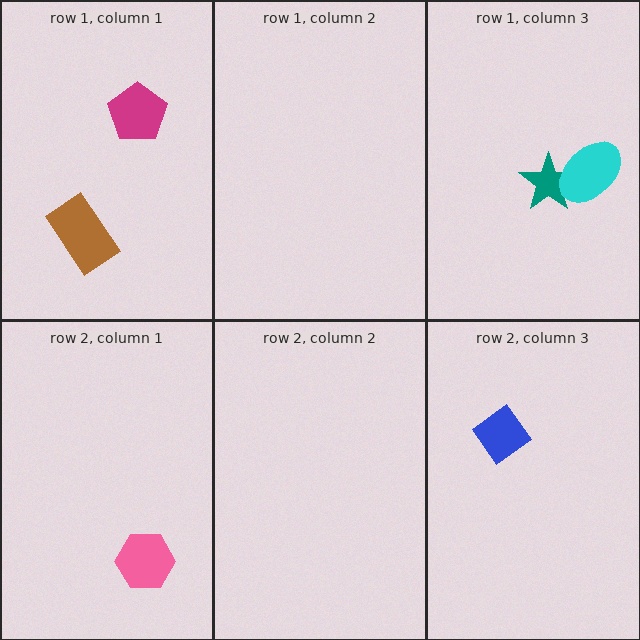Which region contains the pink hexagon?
The row 2, column 1 region.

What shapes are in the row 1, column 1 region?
The brown rectangle, the magenta pentagon.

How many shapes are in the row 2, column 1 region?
1.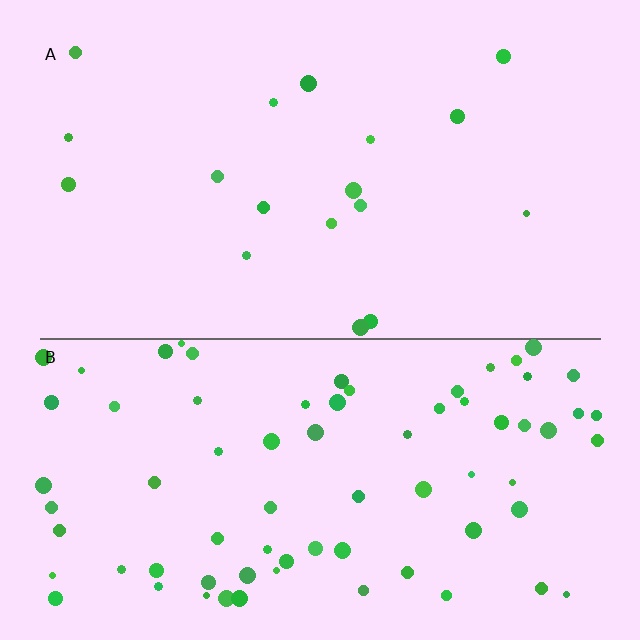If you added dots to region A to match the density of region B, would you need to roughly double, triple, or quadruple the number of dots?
Approximately quadruple.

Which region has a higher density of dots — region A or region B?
B (the bottom).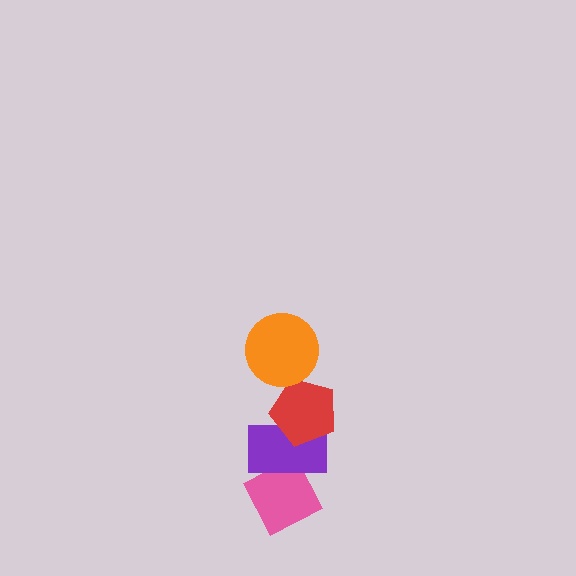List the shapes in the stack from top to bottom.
From top to bottom: the orange circle, the red pentagon, the purple rectangle, the pink diamond.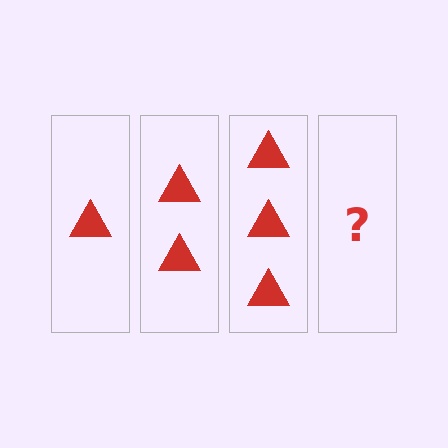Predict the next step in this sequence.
The next step is 4 triangles.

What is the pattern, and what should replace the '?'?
The pattern is that each step adds one more triangle. The '?' should be 4 triangles.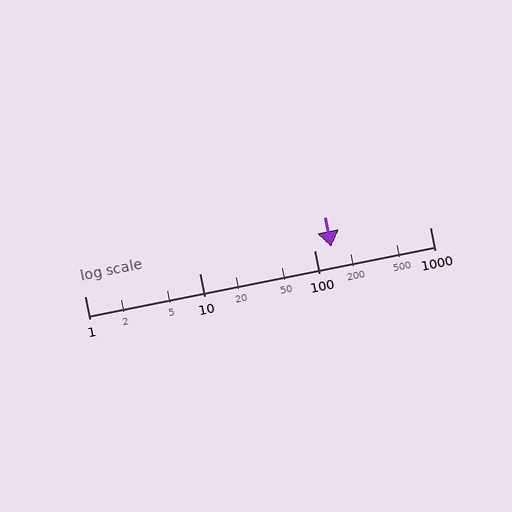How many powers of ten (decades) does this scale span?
The scale spans 3 decades, from 1 to 1000.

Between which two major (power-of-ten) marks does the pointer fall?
The pointer is between 100 and 1000.